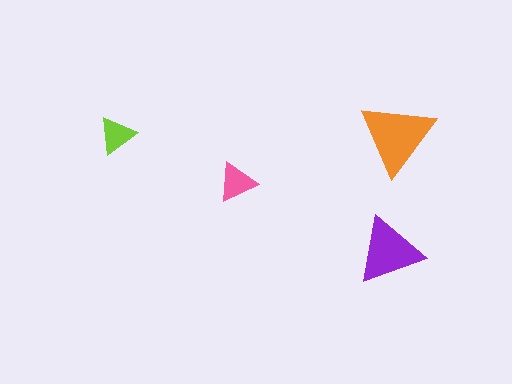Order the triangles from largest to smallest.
the orange one, the purple one, the pink one, the lime one.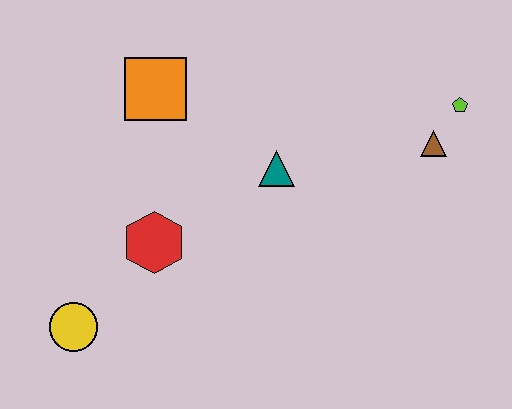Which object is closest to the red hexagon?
The yellow circle is closest to the red hexagon.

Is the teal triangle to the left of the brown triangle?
Yes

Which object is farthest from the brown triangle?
The yellow circle is farthest from the brown triangle.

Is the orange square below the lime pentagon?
No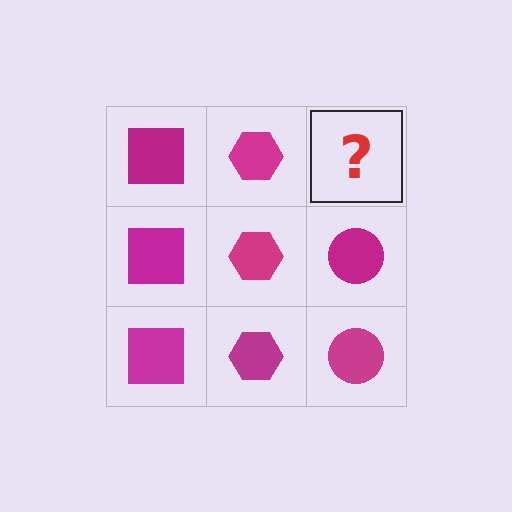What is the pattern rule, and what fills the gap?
The rule is that each column has a consistent shape. The gap should be filled with a magenta circle.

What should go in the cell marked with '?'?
The missing cell should contain a magenta circle.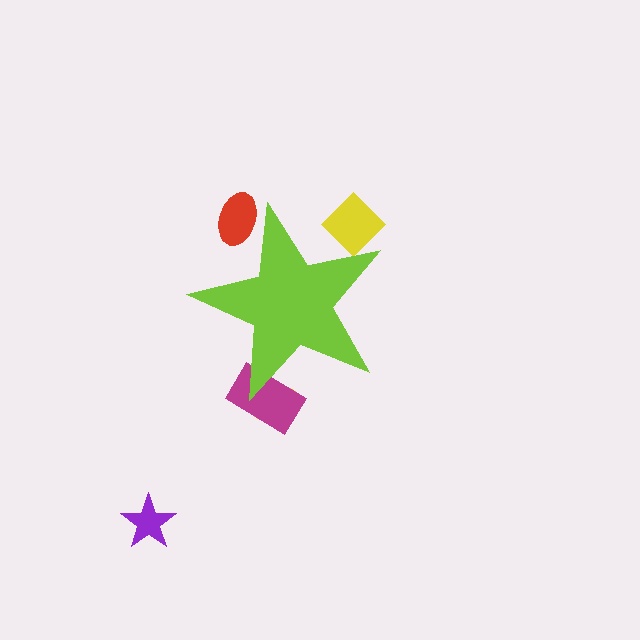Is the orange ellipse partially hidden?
Yes, the orange ellipse is partially hidden behind the lime star.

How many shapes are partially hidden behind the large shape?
4 shapes are partially hidden.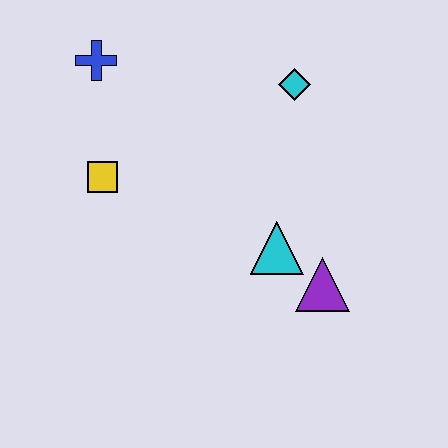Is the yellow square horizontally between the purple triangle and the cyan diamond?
No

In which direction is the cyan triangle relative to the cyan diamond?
The cyan triangle is below the cyan diamond.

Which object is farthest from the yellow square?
The purple triangle is farthest from the yellow square.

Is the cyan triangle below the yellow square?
Yes